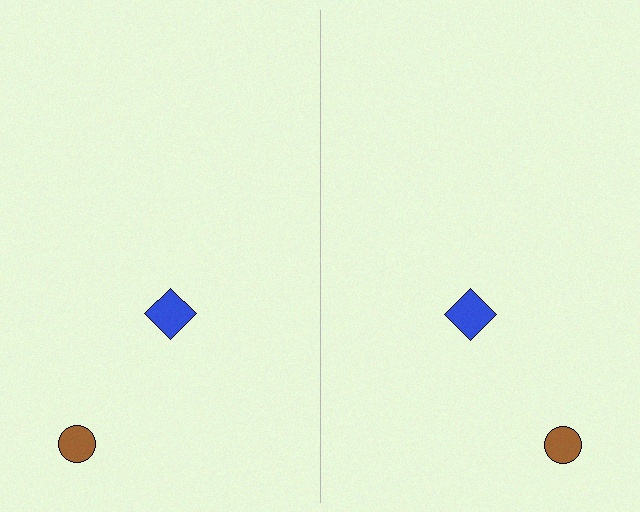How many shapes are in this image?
There are 4 shapes in this image.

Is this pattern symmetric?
Yes, this pattern has bilateral (reflection) symmetry.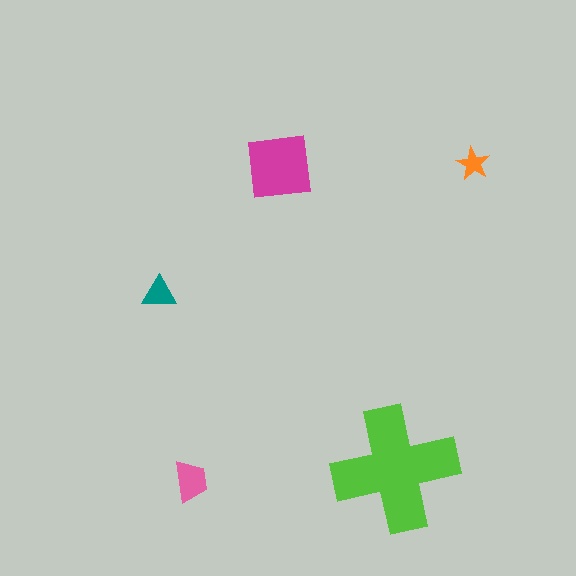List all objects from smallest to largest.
The orange star, the teal triangle, the pink trapezoid, the magenta square, the lime cross.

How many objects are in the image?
There are 5 objects in the image.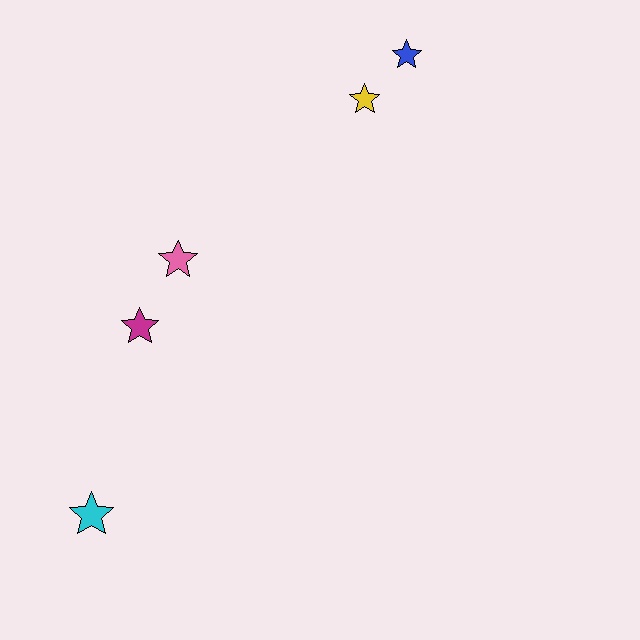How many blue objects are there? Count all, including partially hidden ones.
There is 1 blue object.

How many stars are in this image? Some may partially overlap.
There are 5 stars.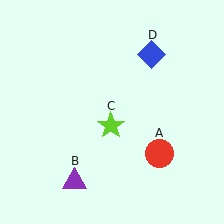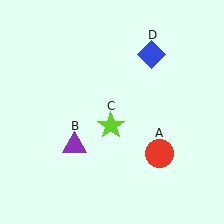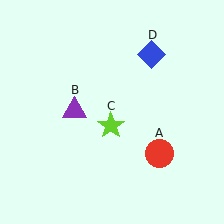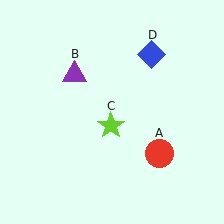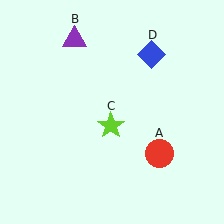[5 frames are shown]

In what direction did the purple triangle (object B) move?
The purple triangle (object B) moved up.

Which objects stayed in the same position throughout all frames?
Red circle (object A) and lime star (object C) and blue diamond (object D) remained stationary.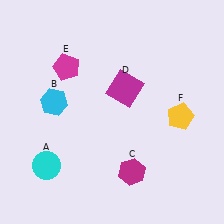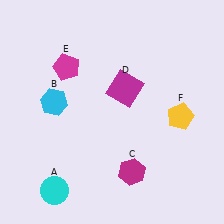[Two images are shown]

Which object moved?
The cyan circle (A) moved down.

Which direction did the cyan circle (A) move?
The cyan circle (A) moved down.